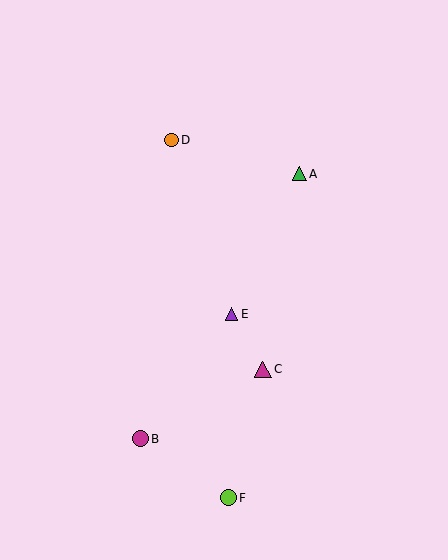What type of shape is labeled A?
Shape A is a green triangle.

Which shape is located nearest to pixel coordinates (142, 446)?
The magenta circle (labeled B) at (141, 439) is nearest to that location.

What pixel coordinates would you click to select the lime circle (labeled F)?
Click at (228, 498) to select the lime circle F.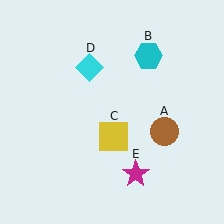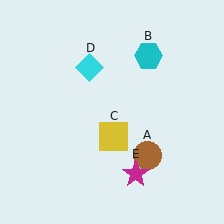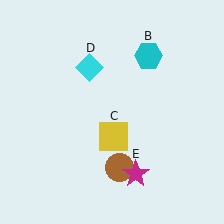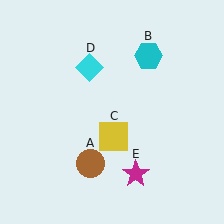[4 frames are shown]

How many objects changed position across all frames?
1 object changed position: brown circle (object A).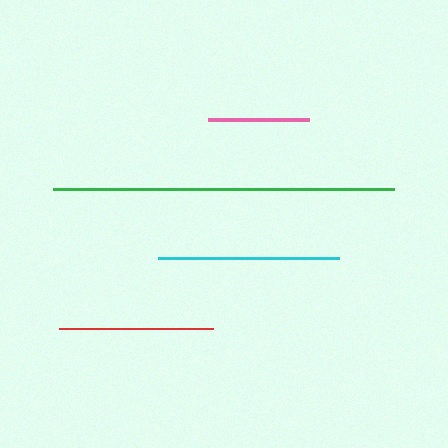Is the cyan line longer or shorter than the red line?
The cyan line is longer than the red line.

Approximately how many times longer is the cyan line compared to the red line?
The cyan line is approximately 1.2 times the length of the red line.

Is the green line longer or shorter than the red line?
The green line is longer than the red line.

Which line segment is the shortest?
The pink line is the shortest at approximately 101 pixels.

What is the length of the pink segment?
The pink segment is approximately 101 pixels long.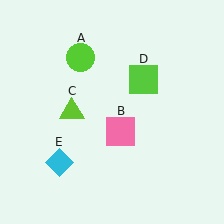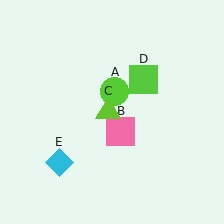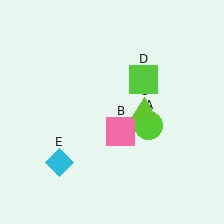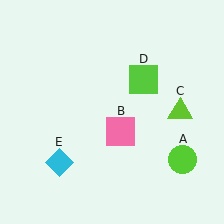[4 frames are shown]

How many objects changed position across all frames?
2 objects changed position: lime circle (object A), lime triangle (object C).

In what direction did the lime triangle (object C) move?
The lime triangle (object C) moved right.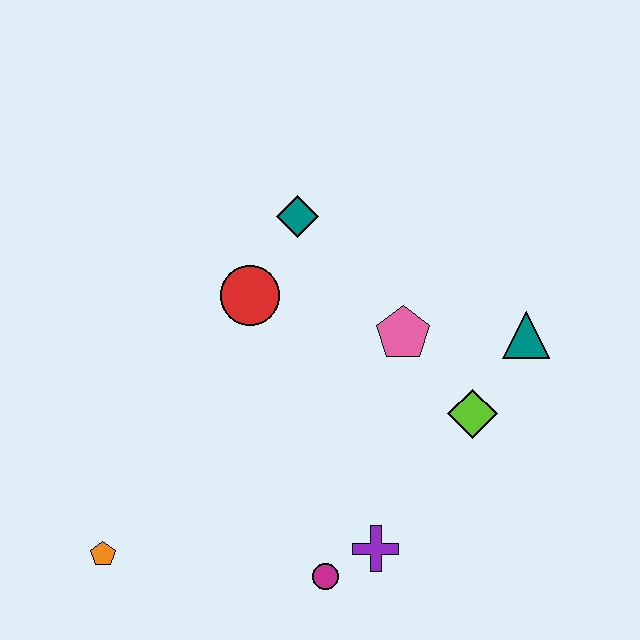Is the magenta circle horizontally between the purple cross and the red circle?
Yes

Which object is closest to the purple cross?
The magenta circle is closest to the purple cross.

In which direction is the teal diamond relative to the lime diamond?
The teal diamond is above the lime diamond.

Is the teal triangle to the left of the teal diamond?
No